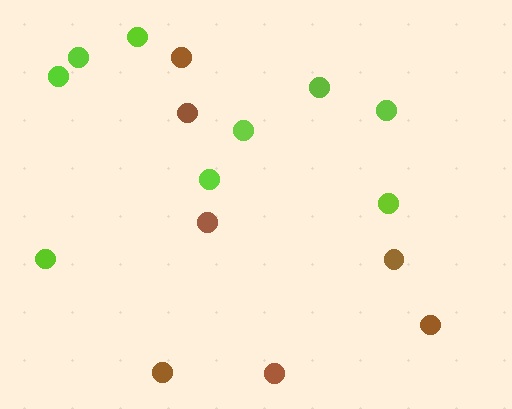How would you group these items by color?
There are 2 groups: one group of brown circles (7) and one group of lime circles (9).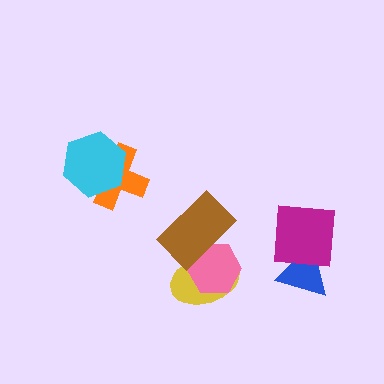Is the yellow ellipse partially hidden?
Yes, it is partially covered by another shape.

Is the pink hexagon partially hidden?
Yes, it is partially covered by another shape.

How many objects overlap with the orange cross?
1 object overlaps with the orange cross.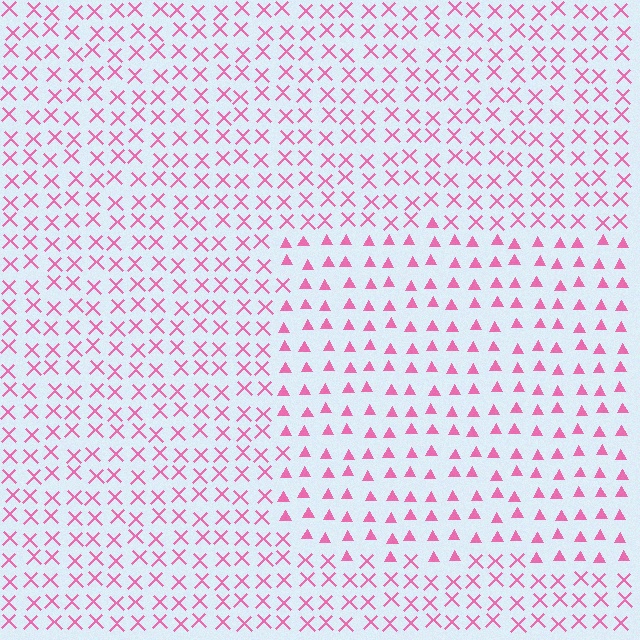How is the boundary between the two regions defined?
The boundary is defined by a change in element shape: triangles inside vs. X marks outside. All elements share the same color and spacing.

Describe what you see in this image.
The image is filled with small pink elements arranged in a uniform grid. A rectangle-shaped region contains triangles, while the surrounding area contains X marks. The boundary is defined purely by the change in element shape.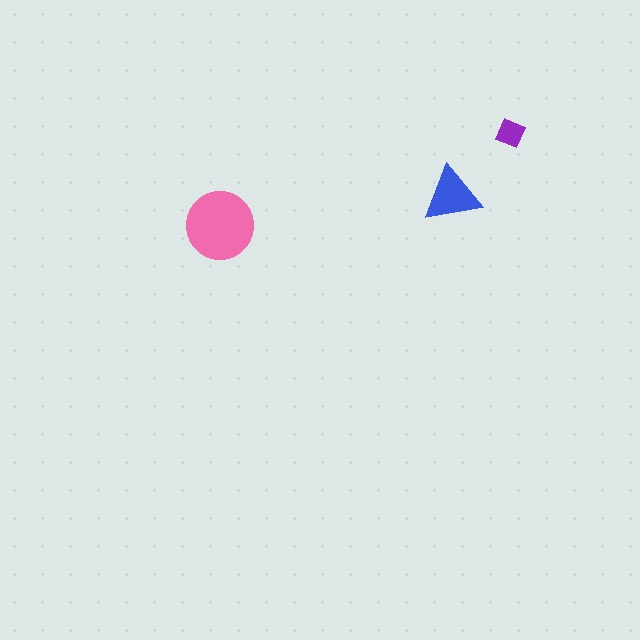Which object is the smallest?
The purple diamond.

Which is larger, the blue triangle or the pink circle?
The pink circle.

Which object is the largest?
The pink circle.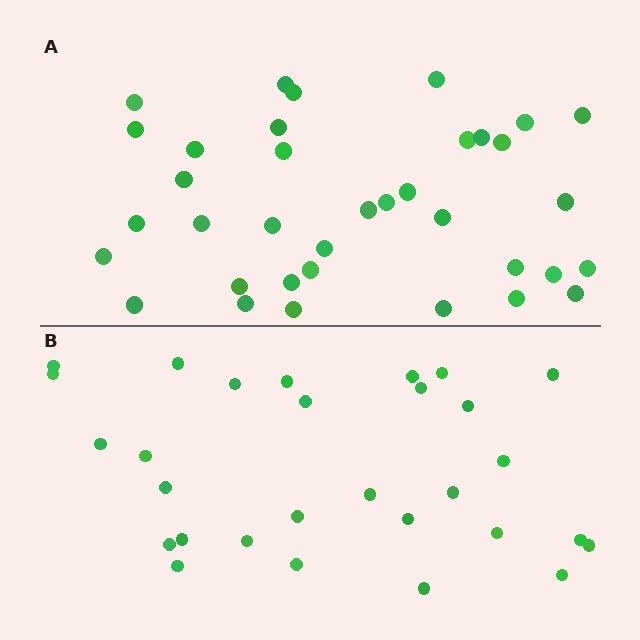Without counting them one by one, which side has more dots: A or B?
Region A (the top region) has more dots.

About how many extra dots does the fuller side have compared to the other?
Region A has roughly 8 or so more dots than region B.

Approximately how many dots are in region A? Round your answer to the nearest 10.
About 40 dots. (The exact count is 36, which rounds to 40.)